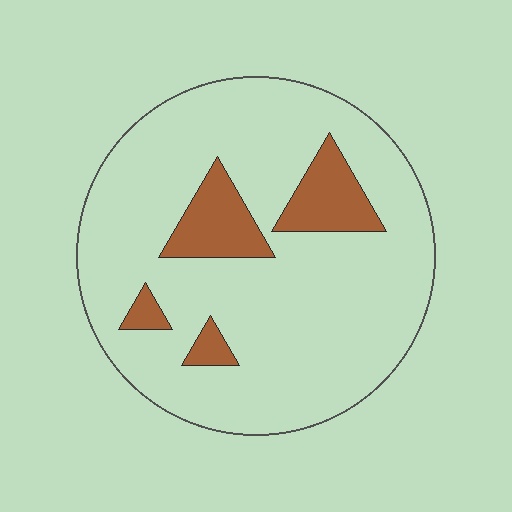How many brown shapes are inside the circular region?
4.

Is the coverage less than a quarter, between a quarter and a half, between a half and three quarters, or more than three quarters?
Less than a quarter.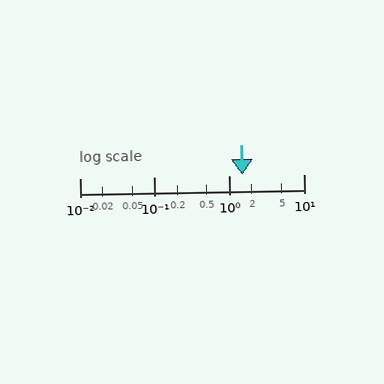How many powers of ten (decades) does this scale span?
The scale spans 3 decades, from 0.01 to 10.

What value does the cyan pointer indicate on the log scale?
The pointer indicates approximately 1.5.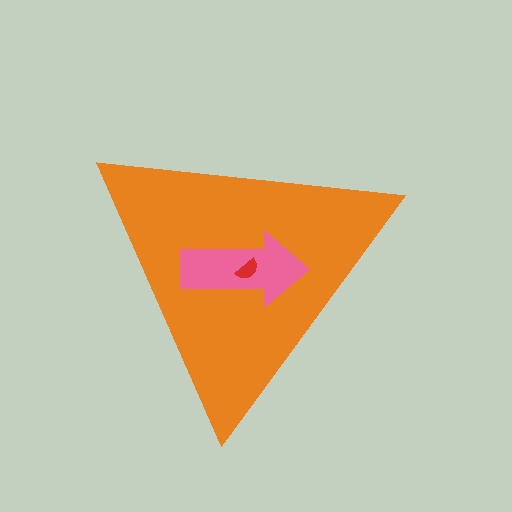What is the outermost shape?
The orange triangle.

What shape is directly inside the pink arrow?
The red semicircle.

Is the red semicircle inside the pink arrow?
Yes.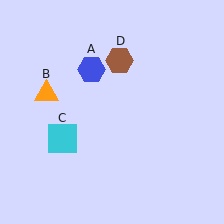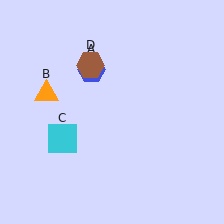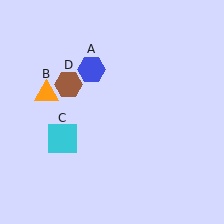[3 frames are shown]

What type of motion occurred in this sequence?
The brown hexagon (object D) rotated counterclockwise around the center of the scene.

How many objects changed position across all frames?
1 object changed position: brown hexagon (object D).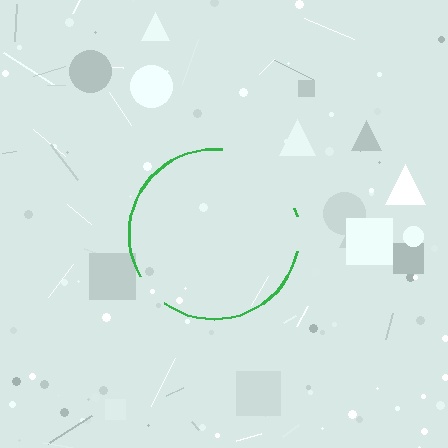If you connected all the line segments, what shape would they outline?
They would outline a circle.